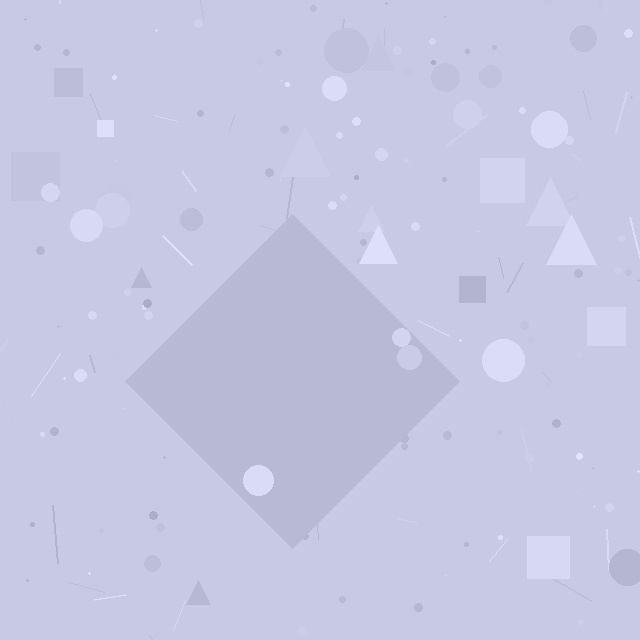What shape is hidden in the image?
A diamond is hidden in the image.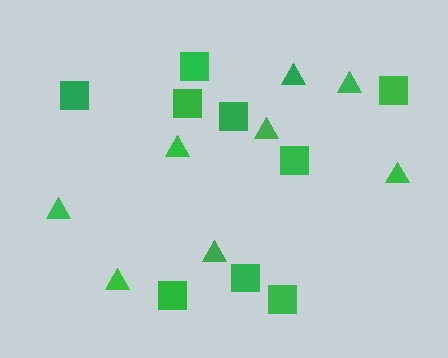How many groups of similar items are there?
There are 2 groups: one group of triangles (8) and one group of squares (9).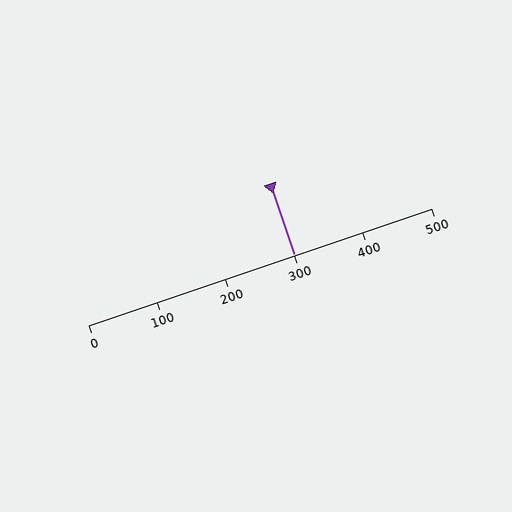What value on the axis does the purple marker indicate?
The marker indicates approximately 300.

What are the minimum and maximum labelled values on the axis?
The axis runs from 0 to 500.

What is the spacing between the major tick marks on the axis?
The major ticks are spaced 100 apart.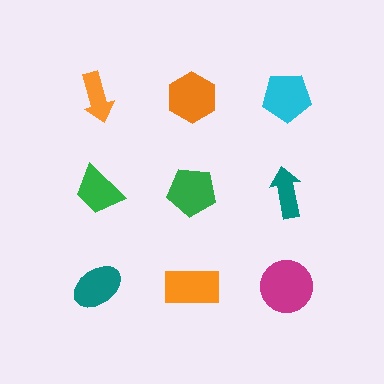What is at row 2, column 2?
A green pentagon.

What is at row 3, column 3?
A magenta circle.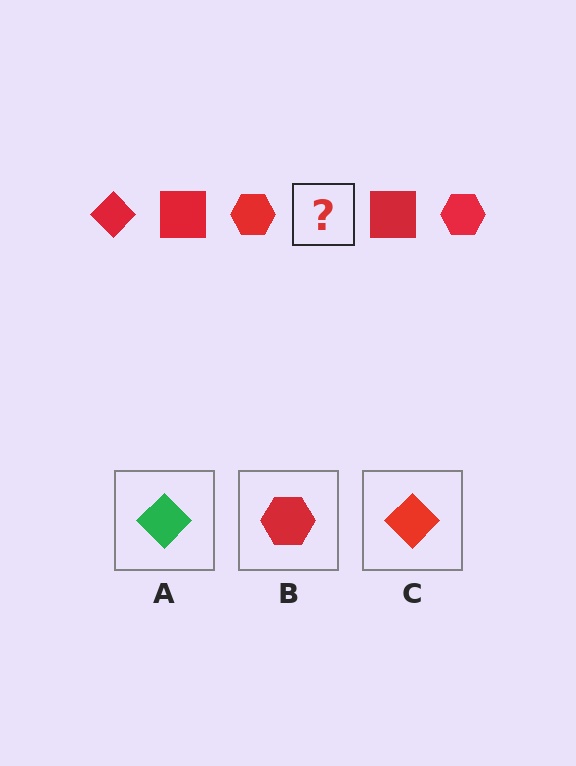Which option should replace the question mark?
Option C.